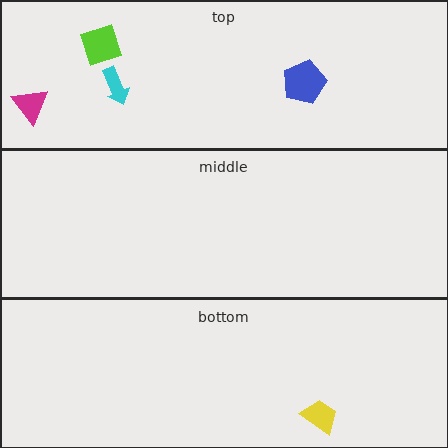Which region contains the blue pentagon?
The top region.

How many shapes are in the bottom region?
1.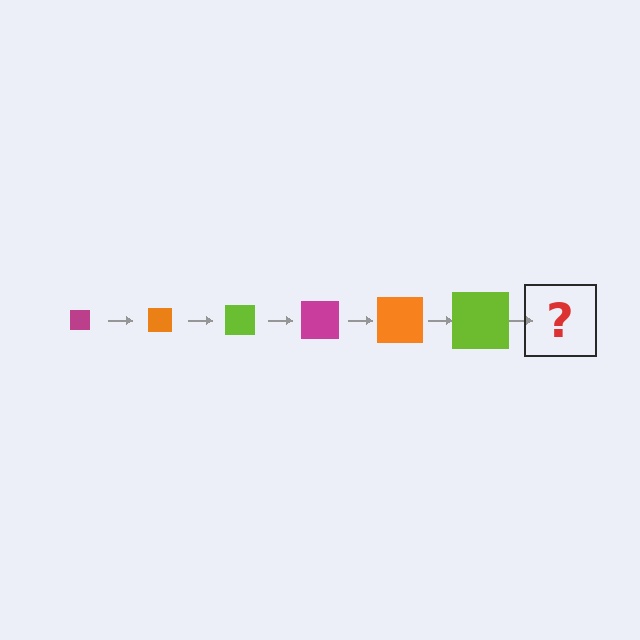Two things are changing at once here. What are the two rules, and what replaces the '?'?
The two rules are that the square grows larger each step and the color cycles through magenta, orange, and lime. The '?' should be a magenta square, larger than the previous one.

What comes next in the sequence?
The next element should be a magenta square, larger than the previous one.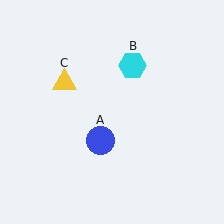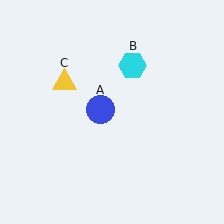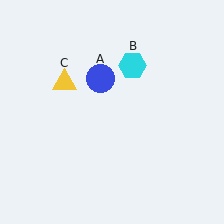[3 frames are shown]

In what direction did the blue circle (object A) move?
The blue circle (object A) moved up.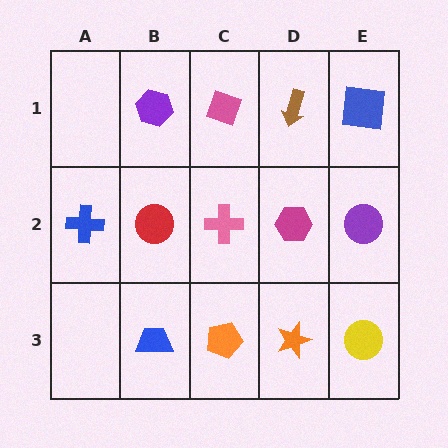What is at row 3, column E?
A yellow circle.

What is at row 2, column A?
A blue cross.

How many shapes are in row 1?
4 shapes.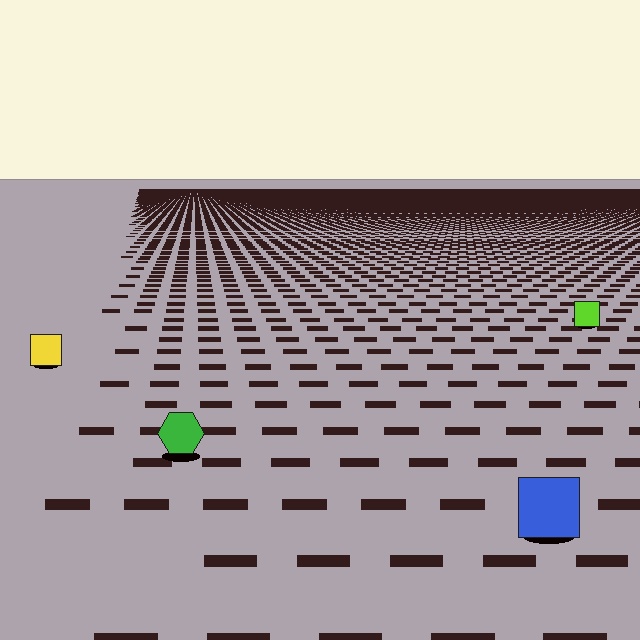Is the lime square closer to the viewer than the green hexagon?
No. The green hexagon is closer — you can tell from the texture gradient: the ground texture is coarser near it.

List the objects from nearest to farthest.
From nearest to farthest: the blue square, the green hexagon, the yellow square, the lime square.